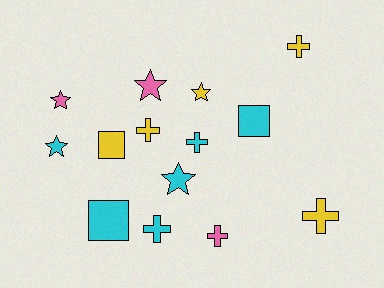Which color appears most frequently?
Cyan, with 6 objects.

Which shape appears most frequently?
Cross, with 6 objects.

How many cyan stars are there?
There are 2 cyan stars.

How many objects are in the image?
There are 14 objects.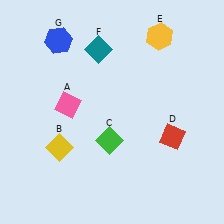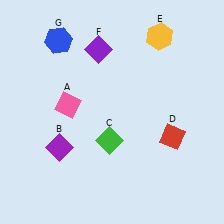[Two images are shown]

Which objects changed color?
B changed from yellow to purple. F changed from teal to purple.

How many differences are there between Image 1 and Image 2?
There are 2 differences between the two images.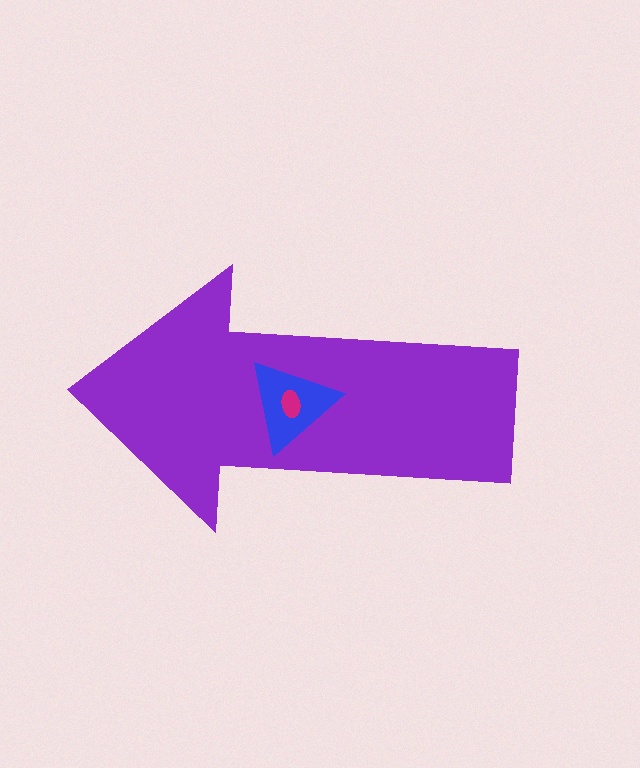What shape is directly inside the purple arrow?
The blue triangle.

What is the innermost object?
The magenta ellipse.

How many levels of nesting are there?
3.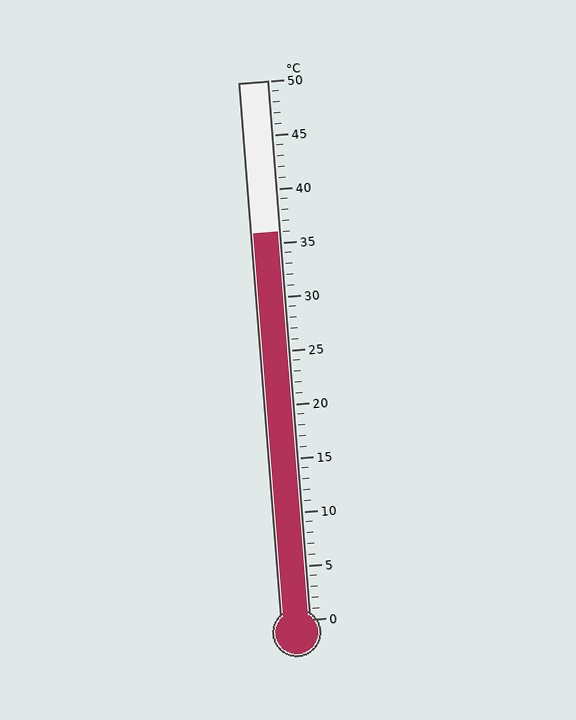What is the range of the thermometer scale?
The thermometer scale ranges from 0°C to 50°C.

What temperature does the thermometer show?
The thermometer shows approximately 36°C.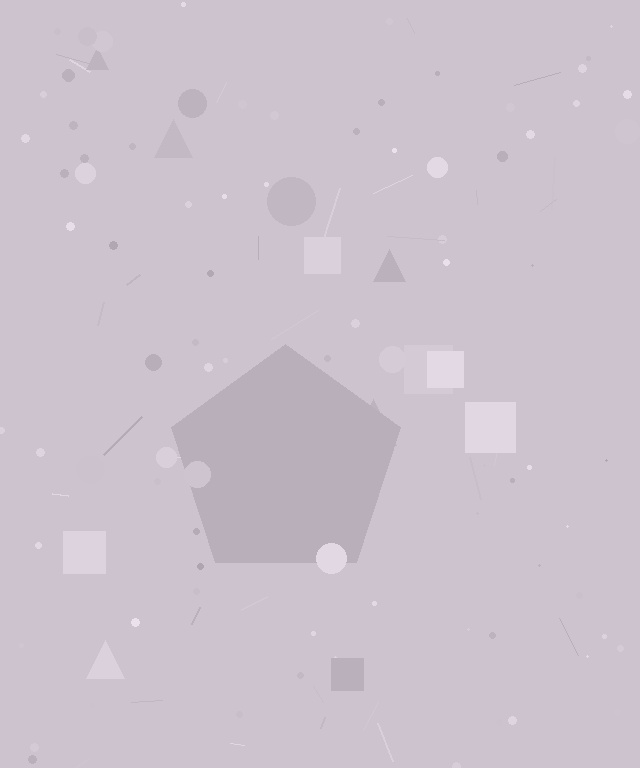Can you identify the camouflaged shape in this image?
The camouflaged shape is a pentagon.